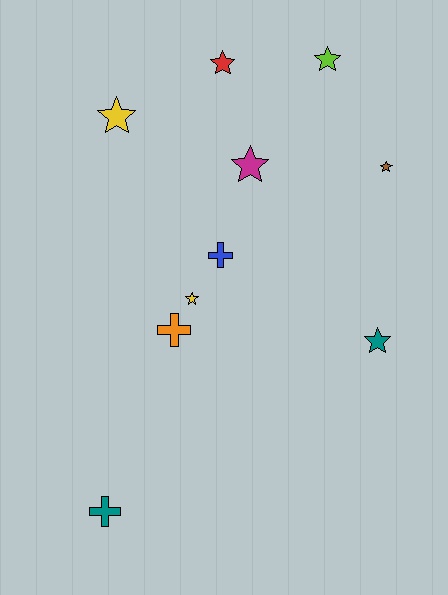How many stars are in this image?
There are 7 stars.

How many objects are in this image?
There are 10 objects.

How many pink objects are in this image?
There are no pink objects.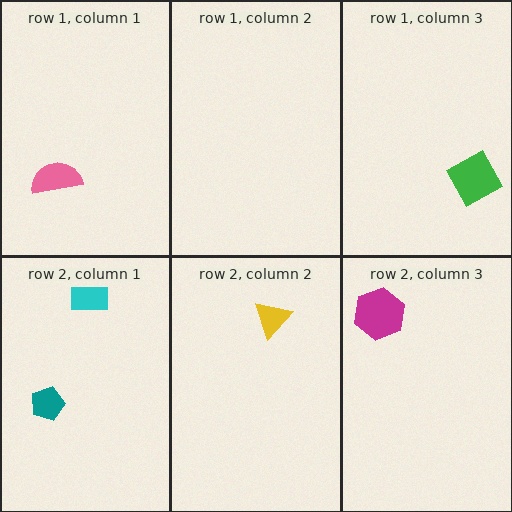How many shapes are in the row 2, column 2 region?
1.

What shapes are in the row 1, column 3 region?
The green diamond.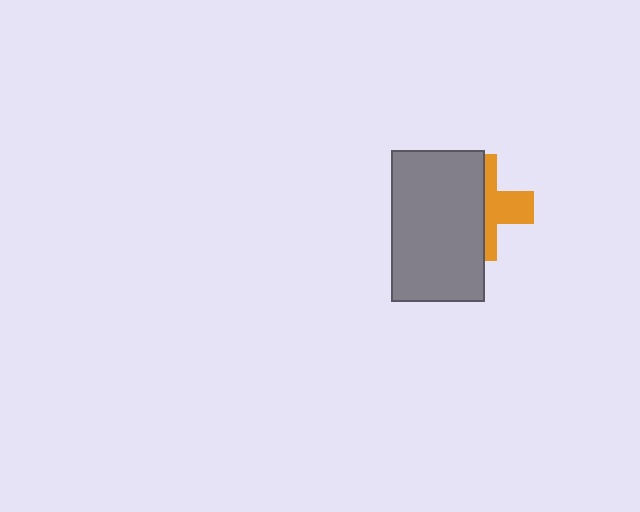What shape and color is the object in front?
The object in front is a gray rectangle.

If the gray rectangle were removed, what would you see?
You would see the complete orange cross.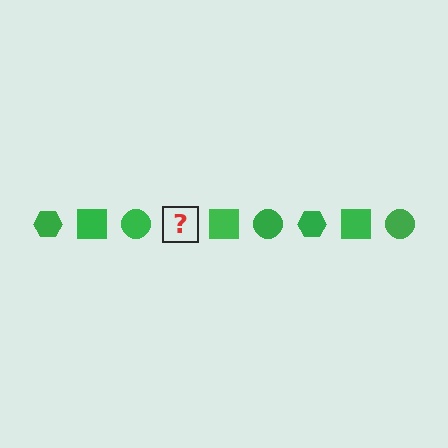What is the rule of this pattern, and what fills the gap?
The rule is that the pattern cycles through hexagon, square, circle shapes in green. The gap should be filled with a green hexagon.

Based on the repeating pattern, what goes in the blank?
The blank should be a green hexagon.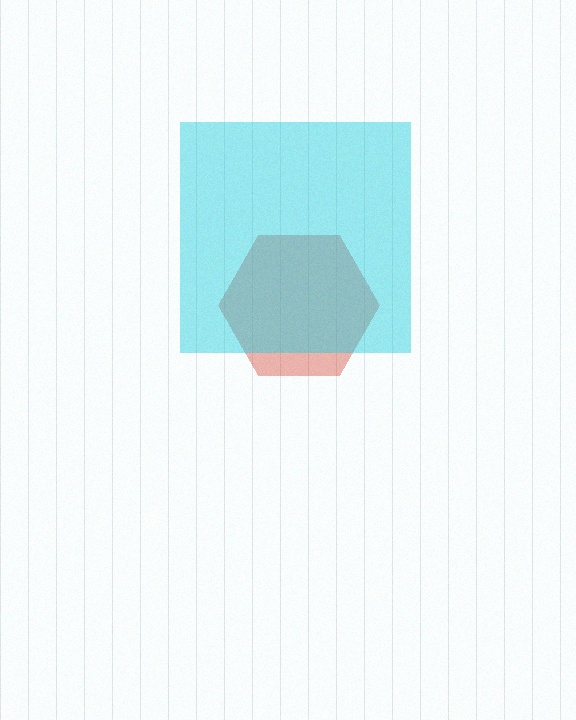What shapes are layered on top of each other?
The layered shapes are: a red hexagon, a cyan square.